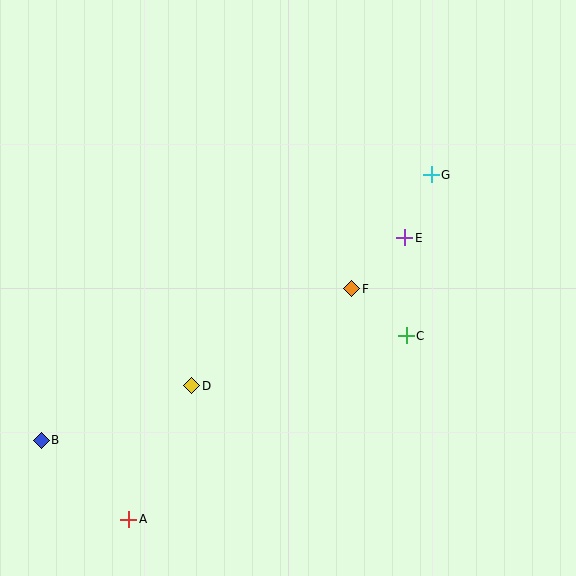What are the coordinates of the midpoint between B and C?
The midpoint between B and C is at (224, 388).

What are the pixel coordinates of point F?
Point F is at (352, 289).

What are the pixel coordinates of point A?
Point A is at (129, 519).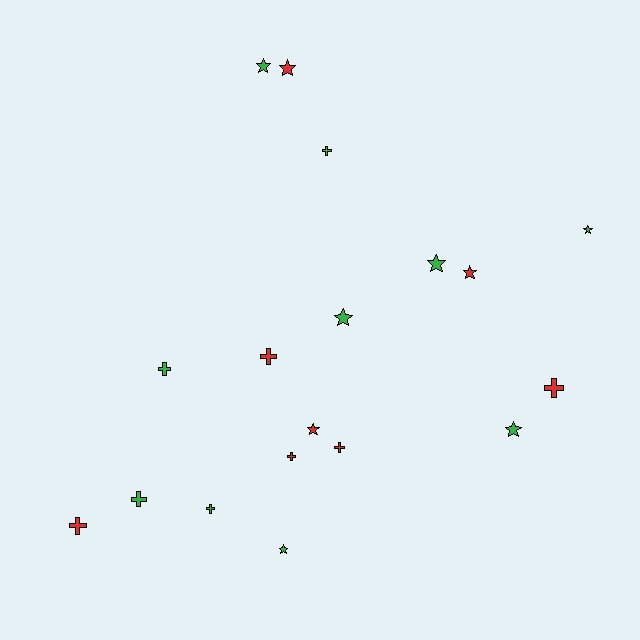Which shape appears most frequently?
Cross, with 9 objects.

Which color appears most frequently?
Green, with 10 objects.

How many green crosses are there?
There are 4 green crosses.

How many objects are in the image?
There are 18 objects.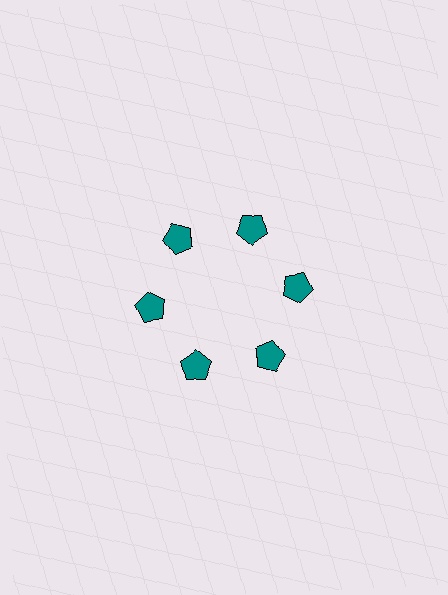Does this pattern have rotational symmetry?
Yes, this pattern has 6-fold rotational symmetry. It looks the same after rotating 60 degrees around the center.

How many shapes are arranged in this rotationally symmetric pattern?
There are 6 shapes, arranged in 6 groups of 1.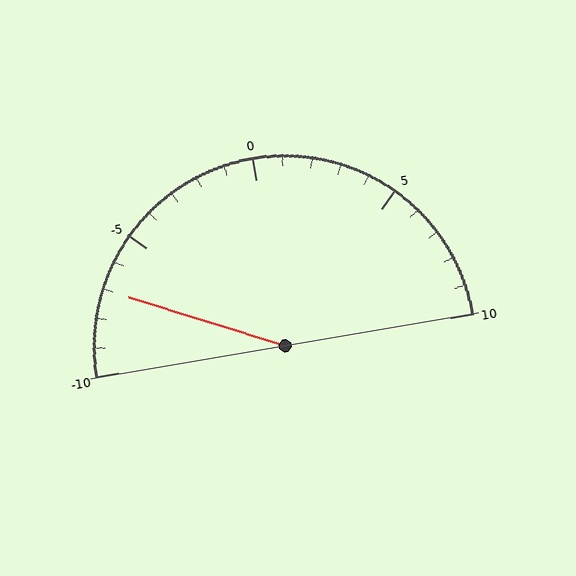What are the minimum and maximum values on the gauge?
The gauge ranges from -10 to 10.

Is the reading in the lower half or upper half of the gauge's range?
The reading is in the lower half of the range (-10 to 10).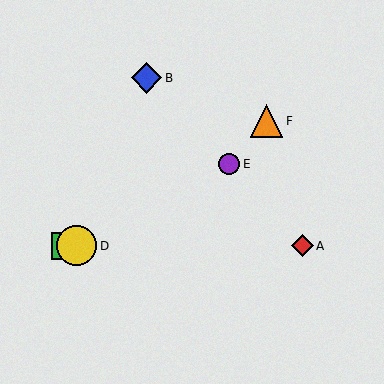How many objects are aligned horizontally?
3 objects (A, C, D) are aligned horizontally.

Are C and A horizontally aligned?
Yes, both are at y≈245.